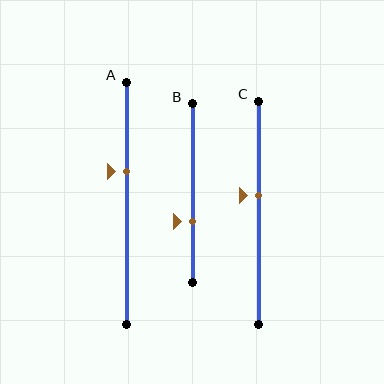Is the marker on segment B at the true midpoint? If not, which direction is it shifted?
No, the marker on segment B is shifted downward by about 16% of the segment length.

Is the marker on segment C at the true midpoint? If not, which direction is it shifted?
No, the marker on segment C is shifted upward by about 8% of the segment length.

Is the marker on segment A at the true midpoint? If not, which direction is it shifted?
No, the marker on segment A is shifted upward by about 13% of the segment length.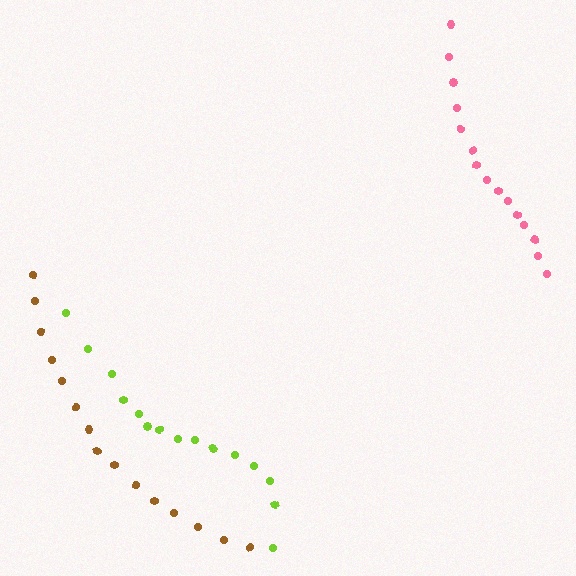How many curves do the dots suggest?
There are 3 distinct paths.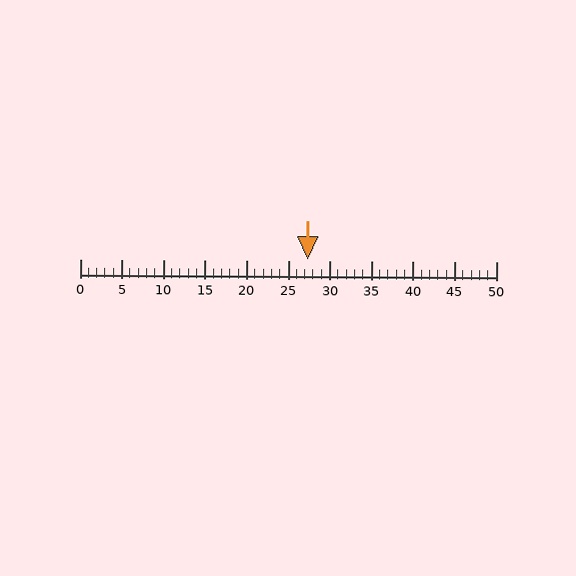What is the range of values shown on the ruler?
The ruler shows values from 0 to 50.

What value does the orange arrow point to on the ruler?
The orange arrow points to approximately 27.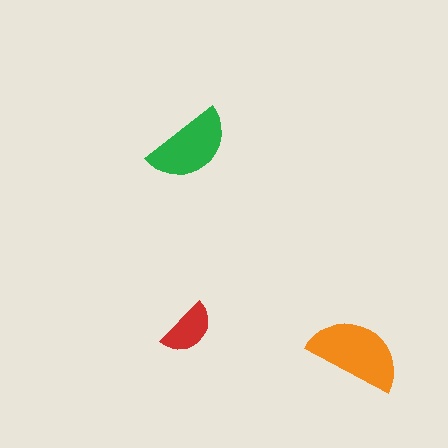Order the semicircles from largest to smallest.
the orange one, the green one, the red one.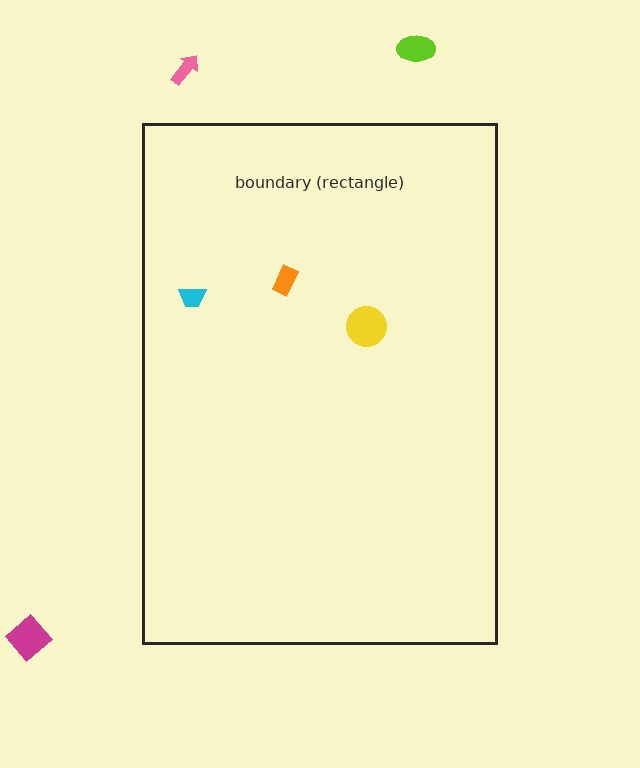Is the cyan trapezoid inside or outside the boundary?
Inside.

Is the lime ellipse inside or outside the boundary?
Outside.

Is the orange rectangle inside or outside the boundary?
Inside.